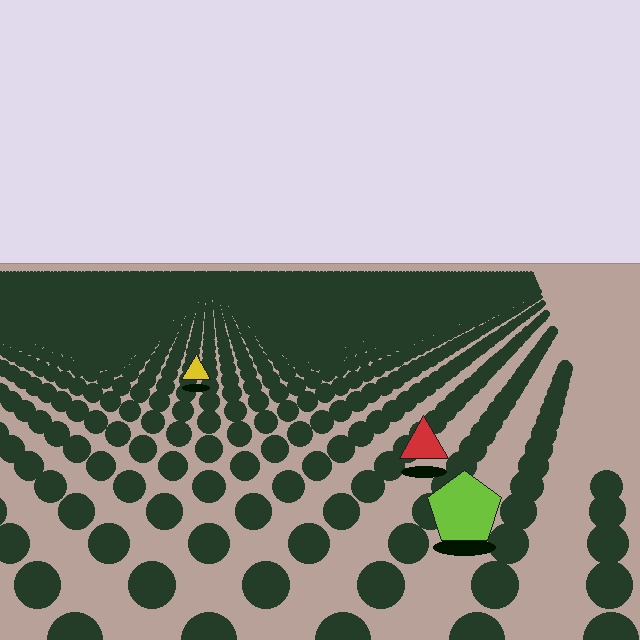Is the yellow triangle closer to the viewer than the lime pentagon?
No. The lime pentagon is closer — you can tell from the texture gradient: the ground texture is coarser near it.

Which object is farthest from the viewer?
The yellow triangle is farthest from the viewer. It appears smaller and the ground texture around it is denser.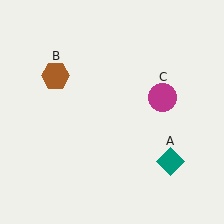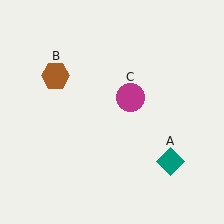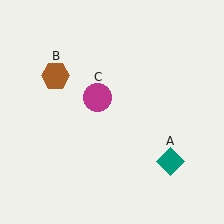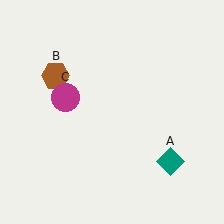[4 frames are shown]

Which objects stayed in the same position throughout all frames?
Teal diamond (object A) and brown hexagon (object B) remained stationary.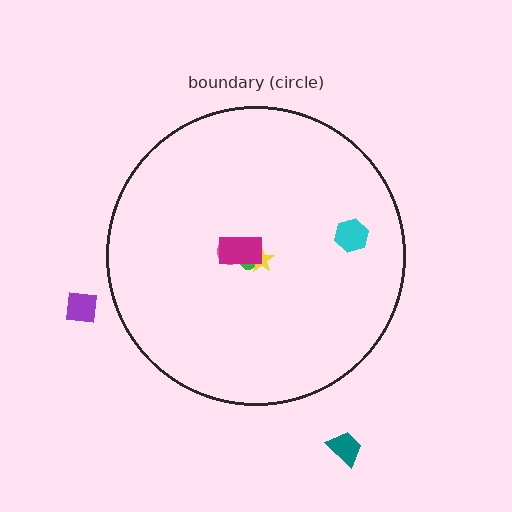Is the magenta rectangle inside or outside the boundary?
Inside.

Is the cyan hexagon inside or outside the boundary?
Inside.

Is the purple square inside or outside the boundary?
Outside.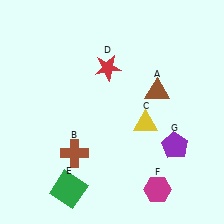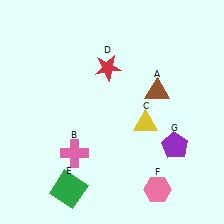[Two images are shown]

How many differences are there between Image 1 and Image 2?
There are 2 differences between the two images.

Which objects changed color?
B changed from brown to pink. F changed from magenta to pink.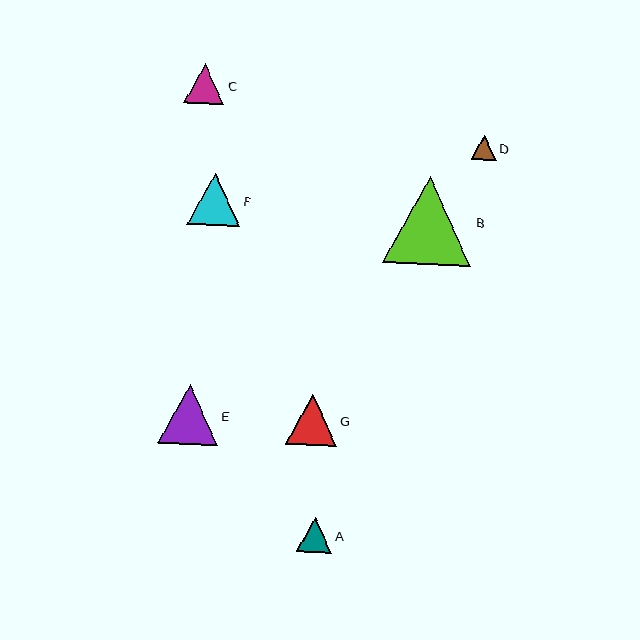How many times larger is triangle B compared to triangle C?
Triangle B is approximately 2.2 times the size of triangle C.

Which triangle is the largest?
Triangle B is the largest with a size of approximately 88 pixels.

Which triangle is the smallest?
Triangle D is the smallest with a size of approximately 25 pixels.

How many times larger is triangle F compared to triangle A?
Triangle F is approximately 1.5 times the size of triangle A.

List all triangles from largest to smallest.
From largest to smallest: B, E, F, G, C, A, D.